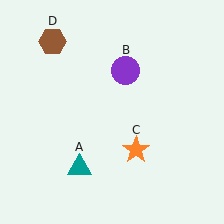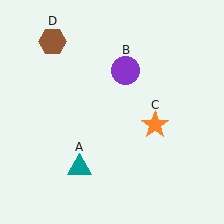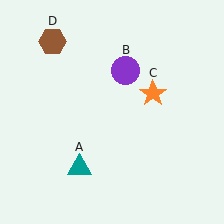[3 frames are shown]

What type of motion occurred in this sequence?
The orange star (object C) rotated counterclockwise around the center of the scene.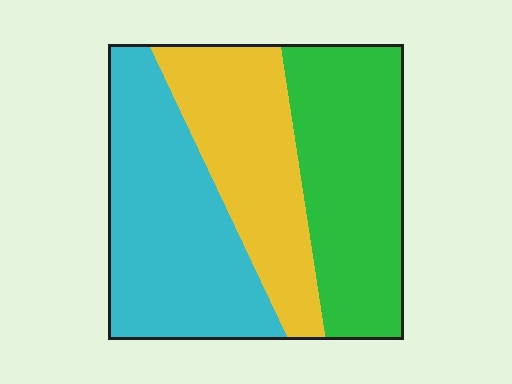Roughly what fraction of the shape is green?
Green covers around 35% of the shape.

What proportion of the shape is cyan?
Cyan takes up about three eighths (3/8) of the shape.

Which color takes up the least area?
Yellow, at roughly 30%.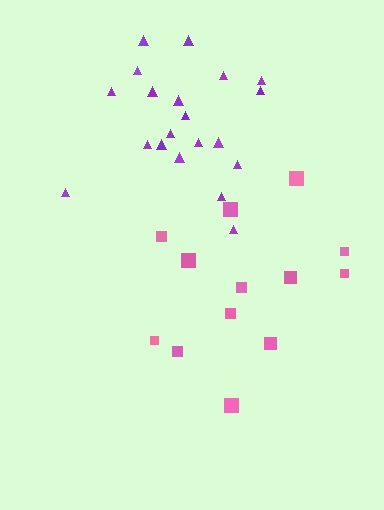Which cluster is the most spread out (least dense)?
Pink.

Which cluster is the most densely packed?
Purple.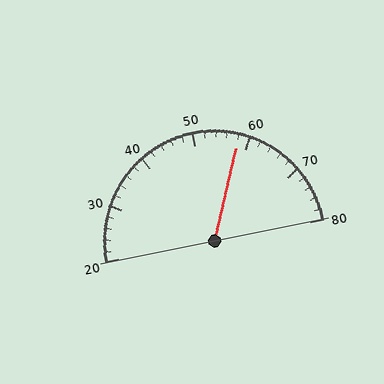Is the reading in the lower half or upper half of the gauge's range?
The reading is in the upper half of the range (20 to 80).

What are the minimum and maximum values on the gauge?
The gauge ranges from 20 to 80.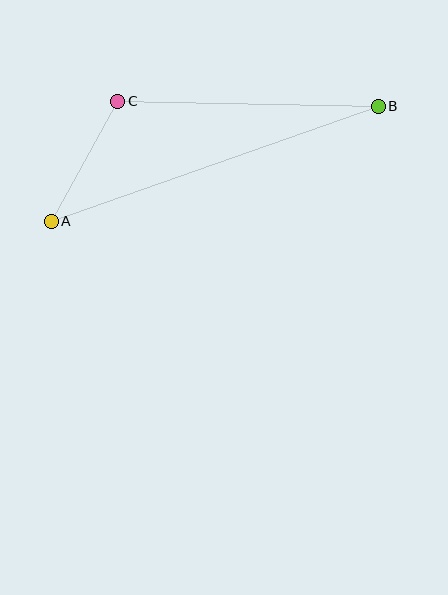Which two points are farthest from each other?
Points A and B are farthest from each other.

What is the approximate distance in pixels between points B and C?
The distance between B and C is approximately 260 pixels.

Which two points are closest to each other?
Points A and C are closest to each other.